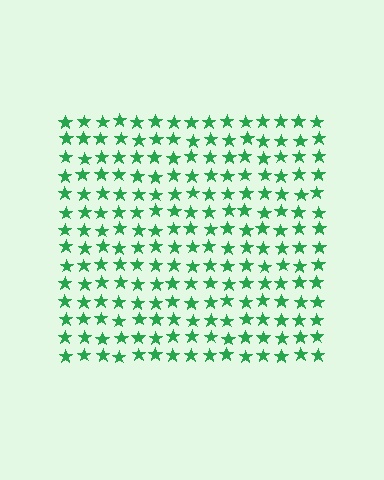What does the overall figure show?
The overall figure shows a square.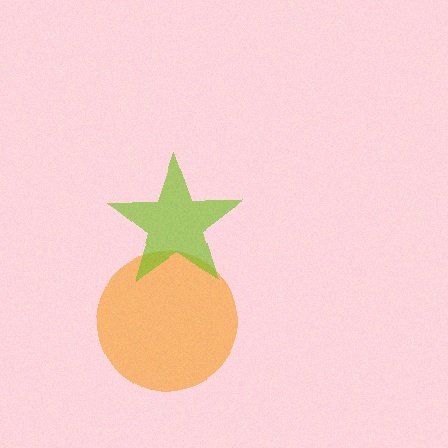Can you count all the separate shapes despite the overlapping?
Yes, there are 2 separate shapes.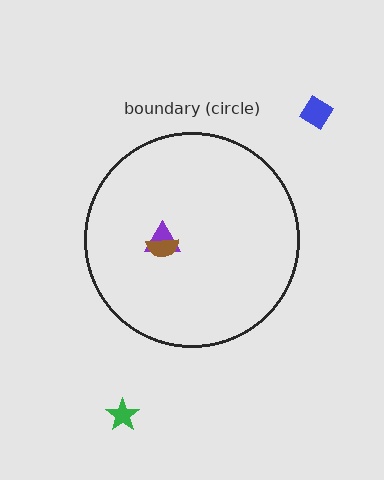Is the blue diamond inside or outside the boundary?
Outside.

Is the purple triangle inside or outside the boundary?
Inside.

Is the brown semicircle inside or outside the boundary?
Inside.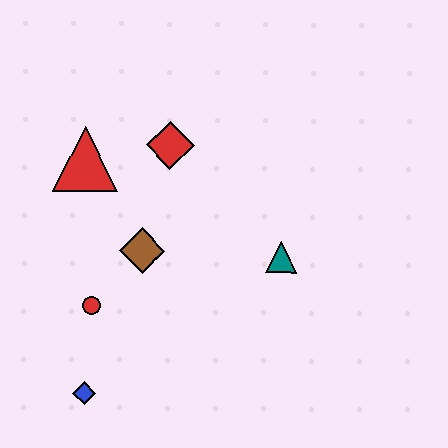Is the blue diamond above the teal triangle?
No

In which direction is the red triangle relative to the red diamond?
The red triangle is to the left of the red diamond.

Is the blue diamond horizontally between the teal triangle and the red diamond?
No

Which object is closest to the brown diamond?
The red circle is closest to the brown diamond.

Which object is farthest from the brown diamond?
The blue diamond is farthest from the brown diamond.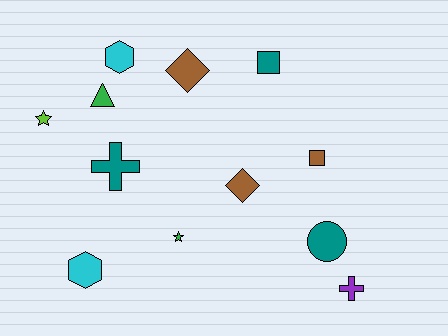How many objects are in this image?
There are 12 objects.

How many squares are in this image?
There are 2 squares.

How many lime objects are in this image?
There is 1 lime object.